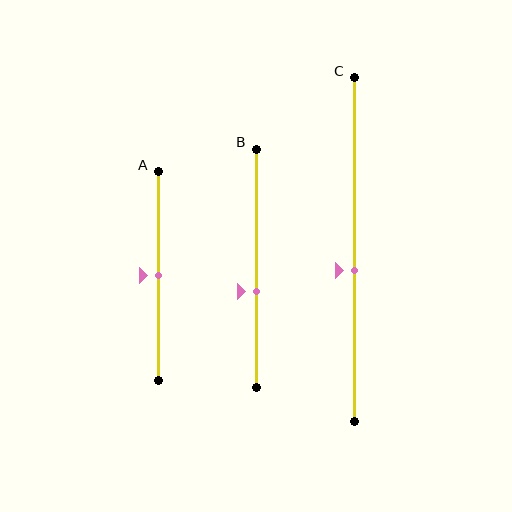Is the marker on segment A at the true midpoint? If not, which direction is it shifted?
Yes, the marker on segment A is at the true midpoint.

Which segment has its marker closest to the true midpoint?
Segment A has its marker closest to the true midpoint.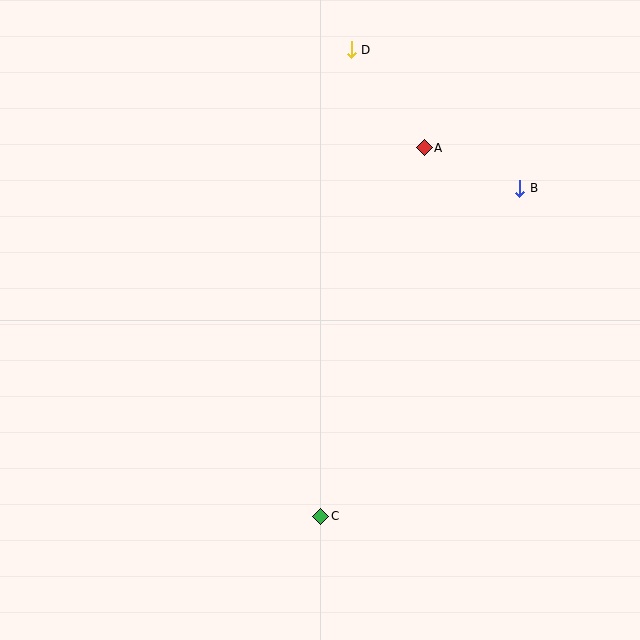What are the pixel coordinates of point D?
Point D is at (351, 50).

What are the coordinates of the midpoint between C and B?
The midpoint between C and B is at (420, 352).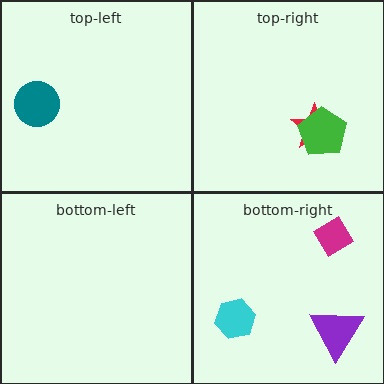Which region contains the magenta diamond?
The bottom-right region.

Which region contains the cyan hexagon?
The bottom-right region.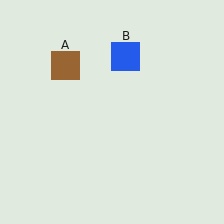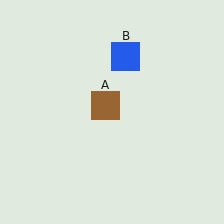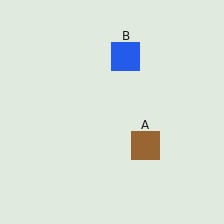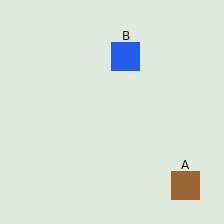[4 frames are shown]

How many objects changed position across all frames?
1 object changed position: brown square (object A).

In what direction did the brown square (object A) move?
The brown square (object A) moved down and to the right.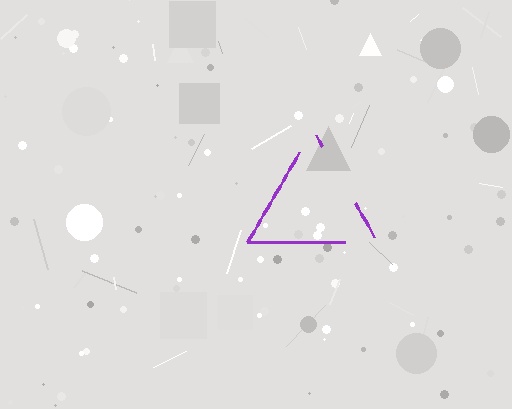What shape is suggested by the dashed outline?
The dashed outline suggests a triangle.